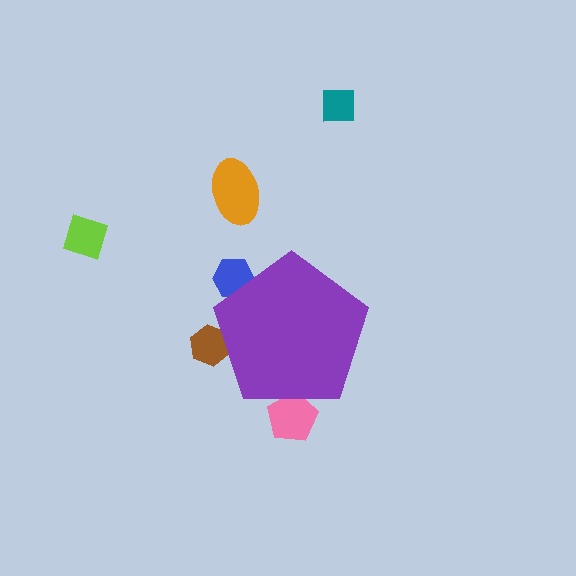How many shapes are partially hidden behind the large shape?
3 shapes are partially hidden.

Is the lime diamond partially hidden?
No, the lime diamond is fully visible.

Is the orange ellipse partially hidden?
No, the orange ellipse is fully visible.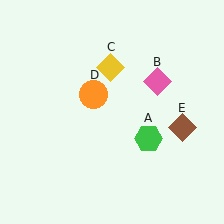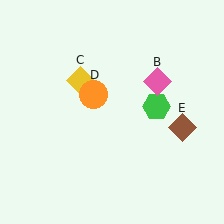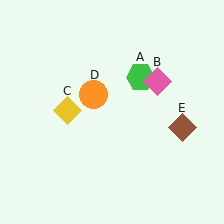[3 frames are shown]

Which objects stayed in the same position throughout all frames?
Pink diamond (object B) and orange circle (object D) and brown diamond (object E) remained stationary.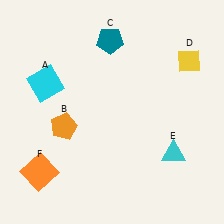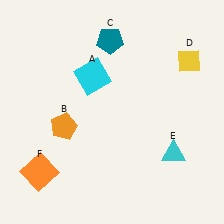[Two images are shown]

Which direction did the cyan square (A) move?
The cyan square (A) moved right.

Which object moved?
The cyan square (A) moved right.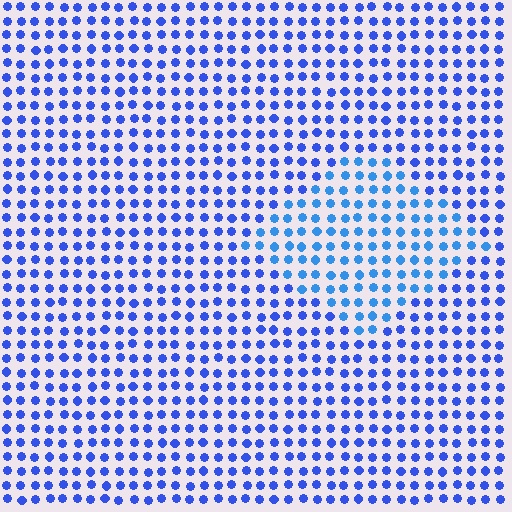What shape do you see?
I see a diamond.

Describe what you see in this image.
The image is filled with small blue elements in a uniform arrangement. A diamond-shaped region is visible where the elements are tinted to a slightly different hue, forming a subtle color boundary.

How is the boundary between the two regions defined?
The boundary is defined purely by a slight shift in hue (about 22 degrees). Spacing, size, and orientation are identical on both sides.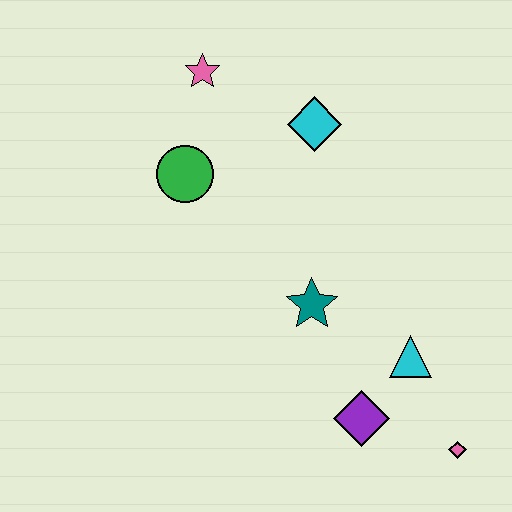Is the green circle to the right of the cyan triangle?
No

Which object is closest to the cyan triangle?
The purple diamond is closest to the cyan triangle.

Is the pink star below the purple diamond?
No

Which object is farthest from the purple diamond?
The pink star is farthest from the purple diamond.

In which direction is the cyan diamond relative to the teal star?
The cyan diamond is above the teal star.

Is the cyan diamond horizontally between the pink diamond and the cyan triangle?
No